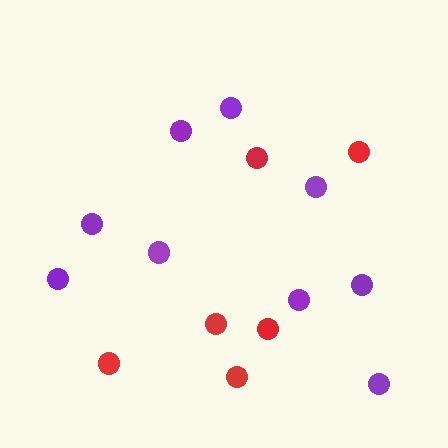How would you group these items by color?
There are 2 groups: one group of purple circles (9) and one group of red circles (6).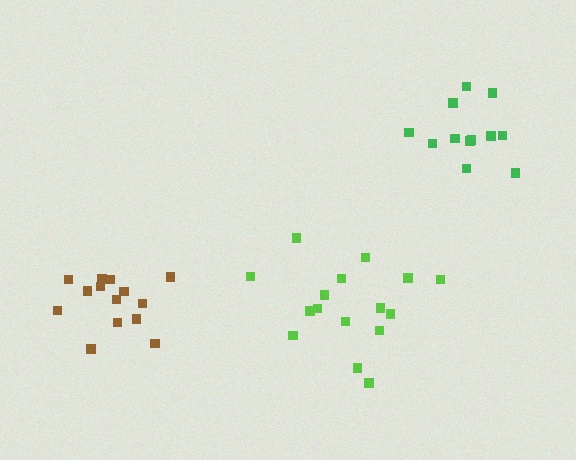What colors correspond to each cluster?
The clusters are colored: green, lime, brown.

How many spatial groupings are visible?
There are 3 spatial groupings.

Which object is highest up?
The green cluster is topmost.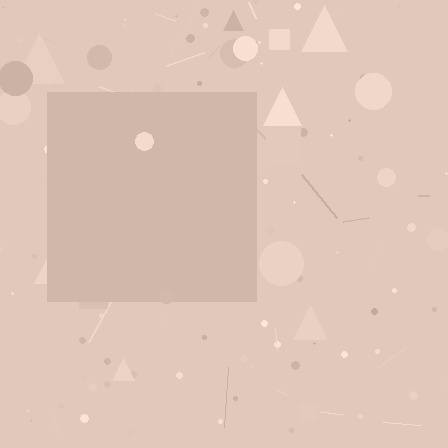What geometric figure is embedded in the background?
A square is embedded in the background.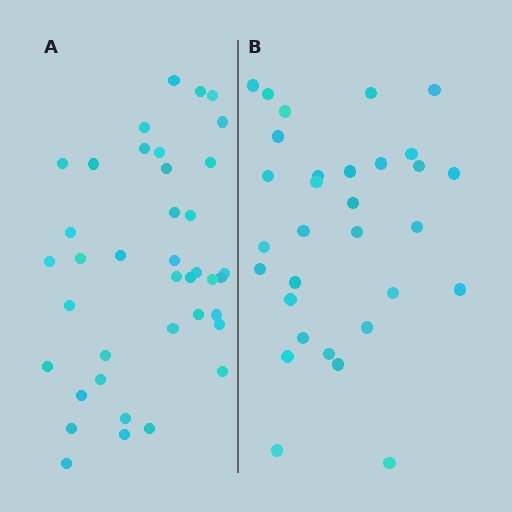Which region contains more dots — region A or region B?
Region A (the left region) has more dots.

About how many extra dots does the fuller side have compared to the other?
Region A has roughly 8 or so more dots than region B.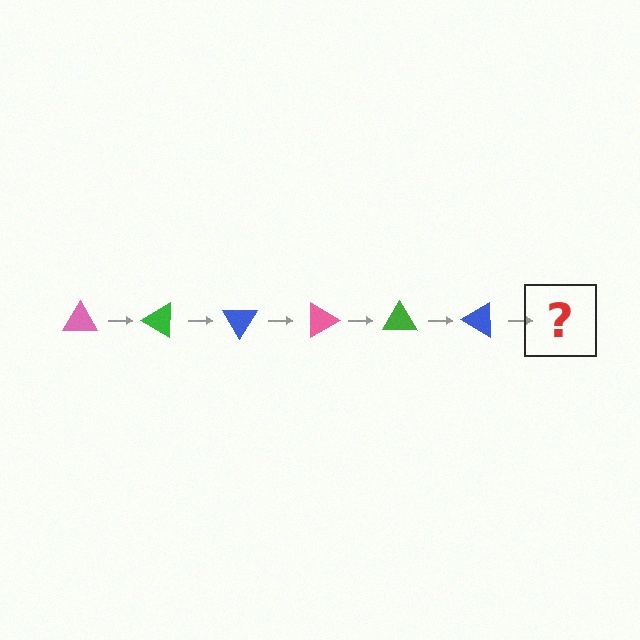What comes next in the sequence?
The next element should be a pink triangle, rotated 180 degrees from the start.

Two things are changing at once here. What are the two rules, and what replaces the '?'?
The two rules are that it rotates 30 degrees each step and the color cycles through pink, green, and blue. The '?' should be a pink triangle, rotated 180 degrees from the start.